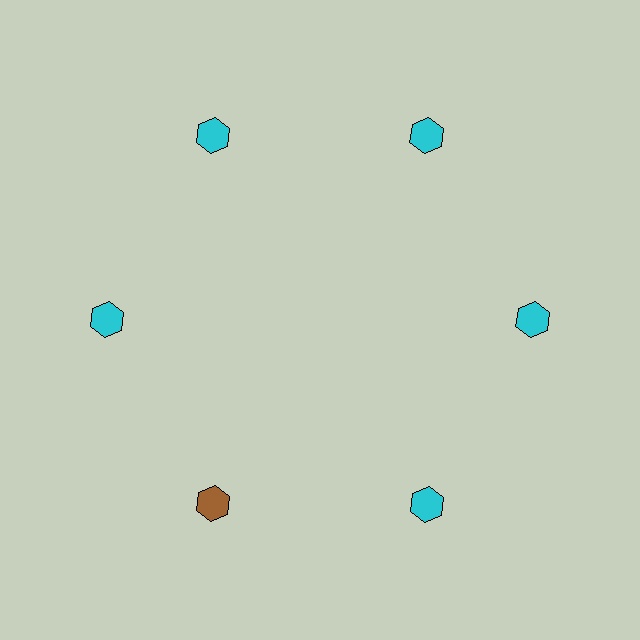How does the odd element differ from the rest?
It has a different color: brown instead of cyan.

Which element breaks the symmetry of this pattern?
The brown hexagon at roughly the 7 o'clock position breaks the symmetry. All other shapes are cyan hexagons.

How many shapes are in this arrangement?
There are 6 shapes arranged in a ring pattern.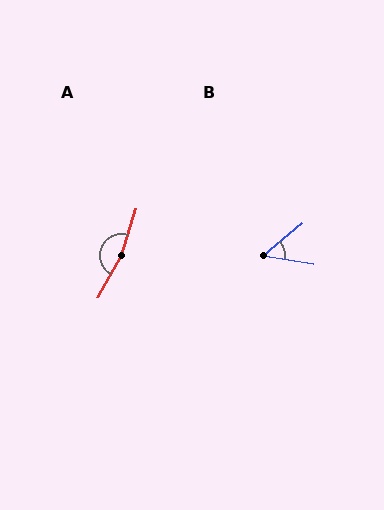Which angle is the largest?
A, at approximately 169 degrees.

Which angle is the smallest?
B, at approximately 49 degrees.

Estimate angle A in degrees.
Approximately 169 degrees.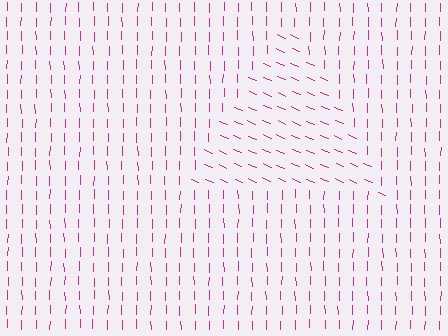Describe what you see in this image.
The image is filled with small magenta line segments. A triangle region in the image has lines oriented differently from the surrounding lines, creating a visible texture boundary.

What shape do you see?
I see a triangle.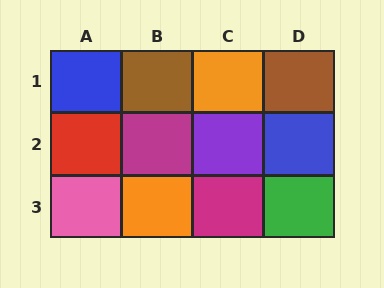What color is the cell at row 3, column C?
Magenta.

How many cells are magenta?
2 cells are magenta.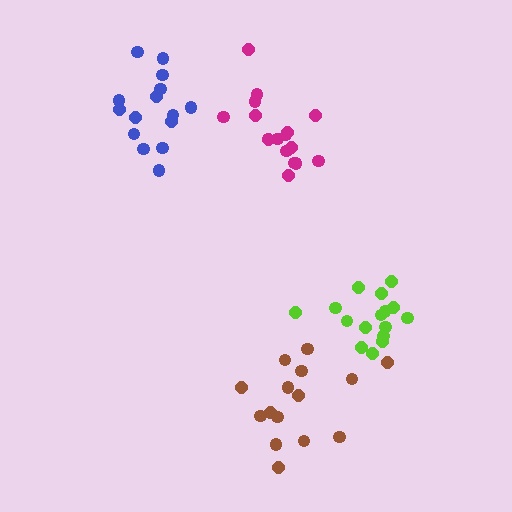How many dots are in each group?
Group 1: 17 dots, Group 2: 16 dots, Group 3: 15 dots, Group 4: 15 dots (63 total).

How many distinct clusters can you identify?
There are 4 distinct clusters.